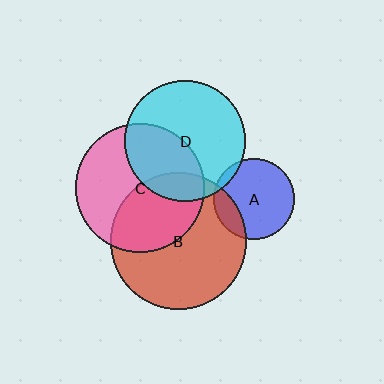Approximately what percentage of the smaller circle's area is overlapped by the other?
Approximately 5%.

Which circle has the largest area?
Circle B (red).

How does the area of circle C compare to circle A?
Approximately 2.5 times.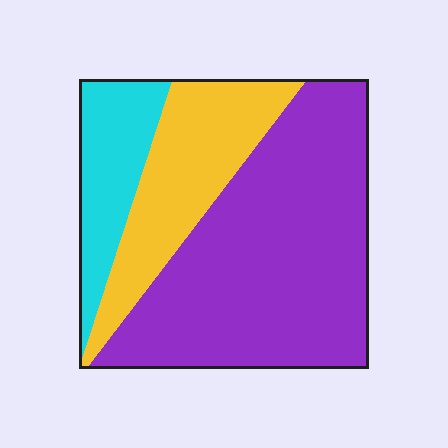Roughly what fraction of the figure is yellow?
Yellow takes up about one quarter (1/4) of the figure.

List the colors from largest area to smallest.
From largest to smallest: purple, yellow, cyan.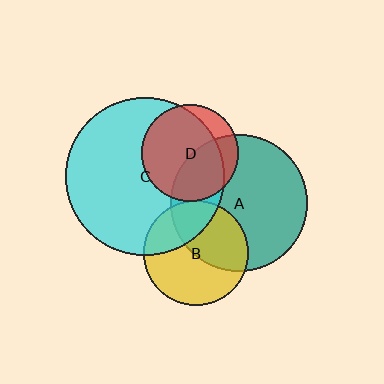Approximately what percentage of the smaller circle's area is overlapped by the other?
Approximately 5%.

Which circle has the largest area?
Circle C (cyan).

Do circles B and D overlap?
Yes.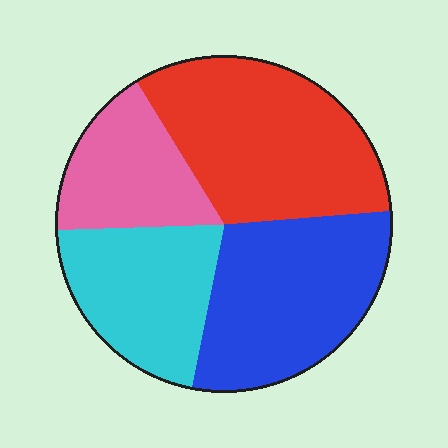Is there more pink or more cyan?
Cyan.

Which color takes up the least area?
Pink, at roughly 15%.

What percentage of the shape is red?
Red takes up about one third (1/3) of the shape.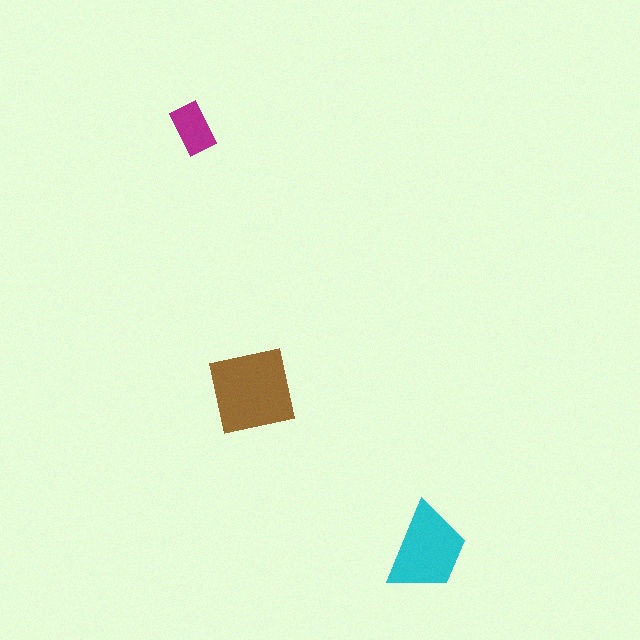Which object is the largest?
The brown square.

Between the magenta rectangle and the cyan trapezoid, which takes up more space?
The cyan trapezoid.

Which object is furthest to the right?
The cyan trapezoid is rightmost.